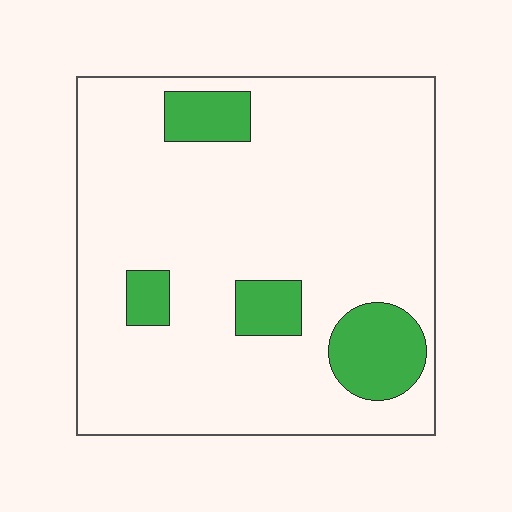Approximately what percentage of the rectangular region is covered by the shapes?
Approximately 15%.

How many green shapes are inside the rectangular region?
4.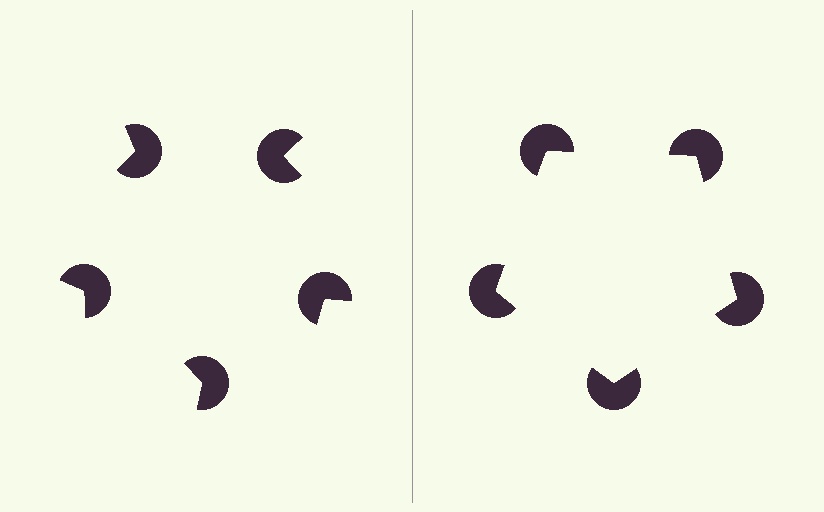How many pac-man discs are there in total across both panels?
10 — 5 on each side.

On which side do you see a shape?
An illusory pentagon appears on the right side. On the left side the wedge cuts are rotated, so no coherent shape forms.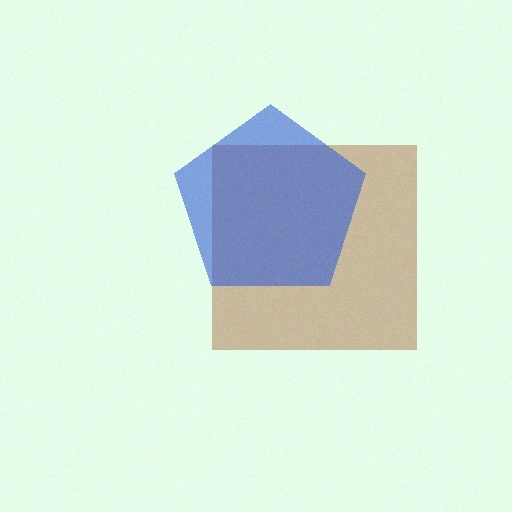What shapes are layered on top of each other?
The layered shapes are: a brown square, a blue pentagon.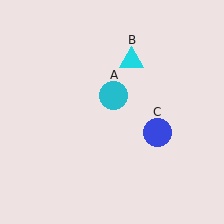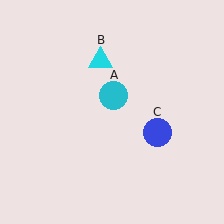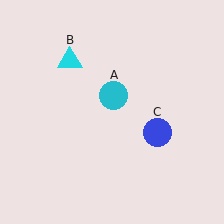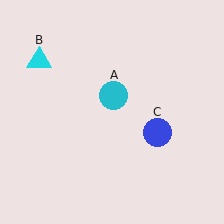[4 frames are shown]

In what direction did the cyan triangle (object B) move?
The cyan triangle (object B) moved left.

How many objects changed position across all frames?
1 object changed position: cyan triangle (object B).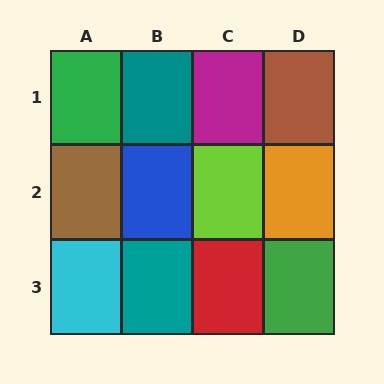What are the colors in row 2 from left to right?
Brown, blue, lime, orange.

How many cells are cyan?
1 cell is cyan.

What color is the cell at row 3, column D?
Green.